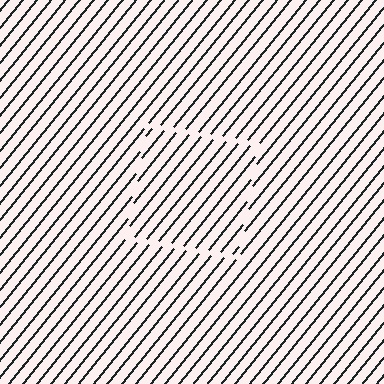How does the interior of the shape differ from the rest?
The interior of the shape contains the same grating, shifted by half a period — the contour is defined by the phase discontinuity where line-ends from the inner and outer gratings abut.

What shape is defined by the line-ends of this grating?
An illusory square. The interior of the shape contains the same grating, shifted by half a period — the contour is defined by the phase discontinuity where line-ends from the inner and outer gratings abut.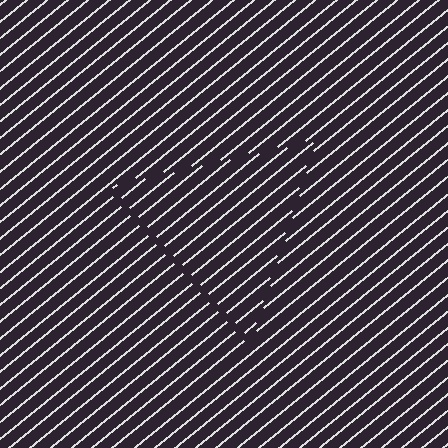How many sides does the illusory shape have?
3 sides — the line-ends trace a triangle.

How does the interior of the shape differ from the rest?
The interior of the shape contains the same grating, shifted by half a period — the contour is defined by the phase discontinuity where line-ends from the inner and outer gratings abut.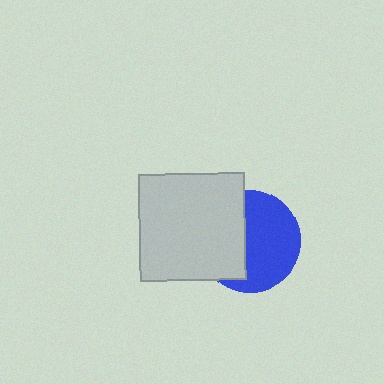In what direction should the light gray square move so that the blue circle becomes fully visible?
The light gray square should move left. That is the shortest direction to clear the overlap and leave the blue circle fully visible.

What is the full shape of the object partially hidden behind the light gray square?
The partially hidden object is a blue circle.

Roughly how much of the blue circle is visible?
About half of it is visible (roughly 57%).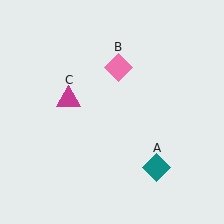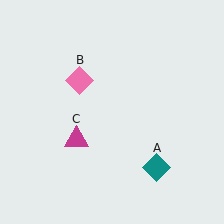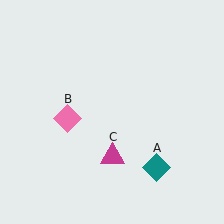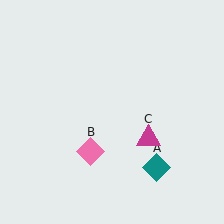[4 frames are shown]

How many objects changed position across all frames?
2 objects changed position: pink diamond (object B), magenta triangle (object C).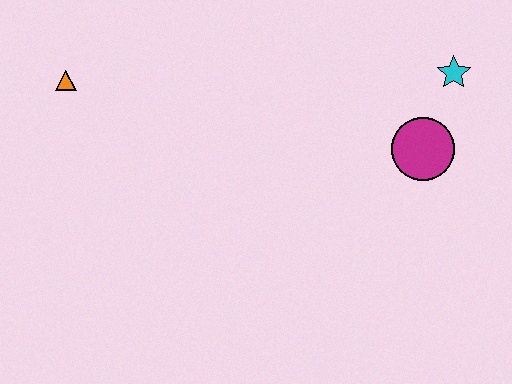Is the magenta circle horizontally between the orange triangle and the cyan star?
Yes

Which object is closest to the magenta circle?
The cyan star is closest to the magenta circle.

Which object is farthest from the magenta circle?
The orange triangle is farthest from the magenta circle.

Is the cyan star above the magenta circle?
Yes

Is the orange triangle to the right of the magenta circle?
No